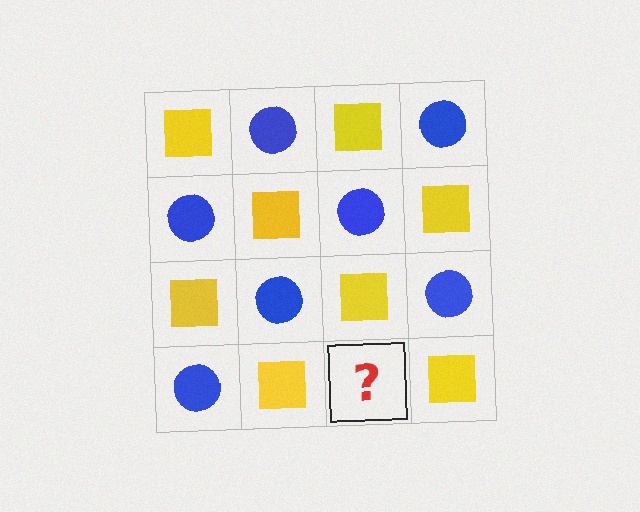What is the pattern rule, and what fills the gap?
The rule is that it alternates yellow square and blue circle in a checkerboard pattern. The gap should be filled with a blue circle.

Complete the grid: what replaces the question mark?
The question mark should be replaced with a blue circle.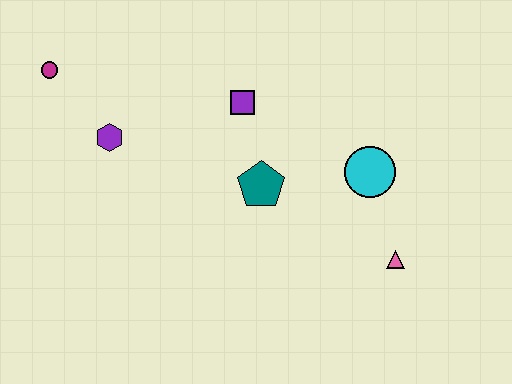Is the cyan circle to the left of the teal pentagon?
No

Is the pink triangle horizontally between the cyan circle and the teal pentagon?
No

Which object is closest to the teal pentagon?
The purple square is closest to the teal pentagon.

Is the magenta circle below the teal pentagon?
No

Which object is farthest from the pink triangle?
The magenta circle is farthest from the pink triangle.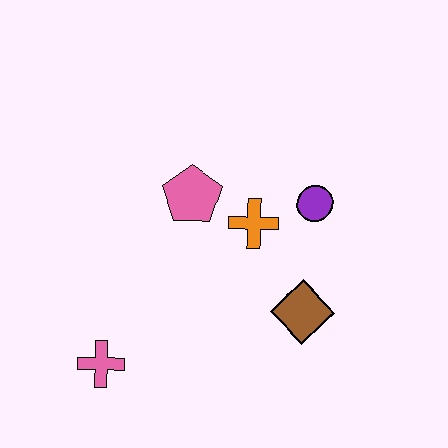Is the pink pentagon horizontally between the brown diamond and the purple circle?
No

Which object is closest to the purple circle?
The orange cross is closest to the purple circle.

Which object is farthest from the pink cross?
The purple circle is farthest from the pink cross.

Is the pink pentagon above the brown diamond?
Yes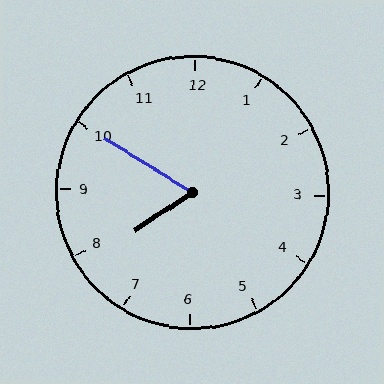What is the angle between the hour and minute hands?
Approximately 65 degrees.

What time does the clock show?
7:50.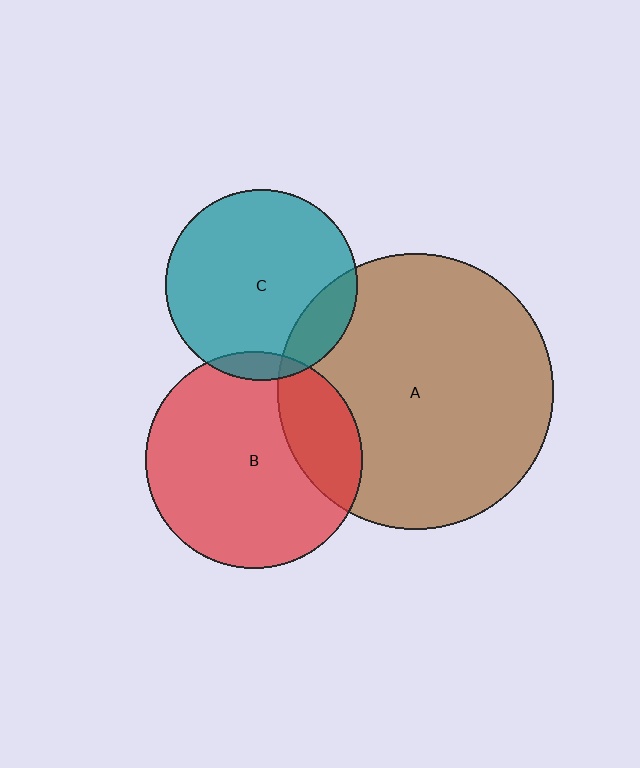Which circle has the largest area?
Circle A (brown).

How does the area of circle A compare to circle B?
Approximately 1.6 times.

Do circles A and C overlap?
Yes.